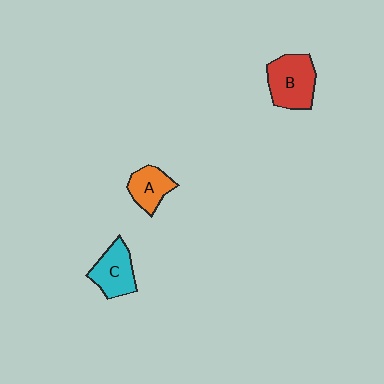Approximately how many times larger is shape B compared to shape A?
Approximately 1.6 times.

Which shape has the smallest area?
Shape A (orange).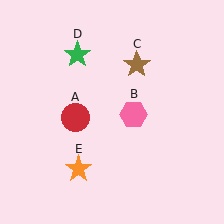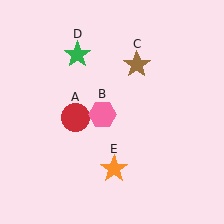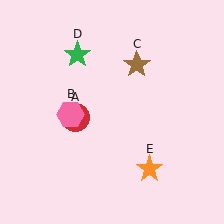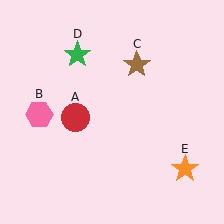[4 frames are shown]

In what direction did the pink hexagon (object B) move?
The pink hexagon (object B) moved left.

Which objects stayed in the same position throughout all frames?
Red circle (object A) and brown star (object C) and green star (object D) remained stationary.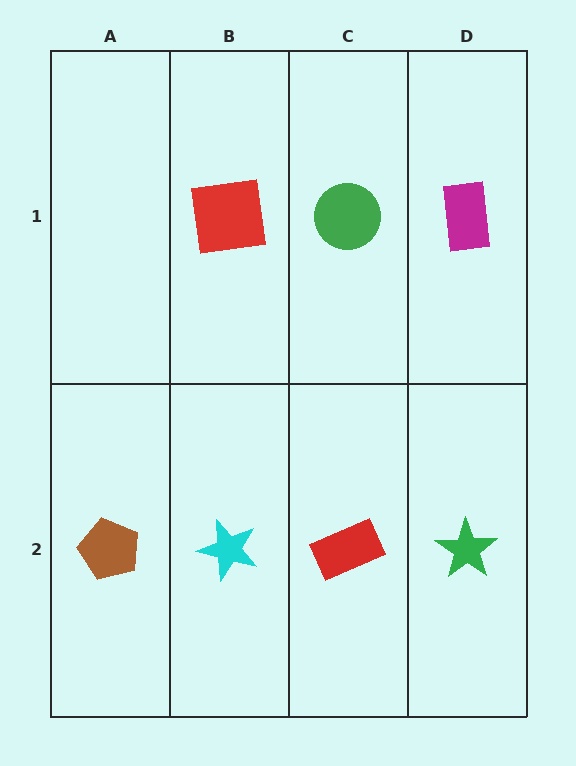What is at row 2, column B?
A cyan star.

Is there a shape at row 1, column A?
No, that cell is empty.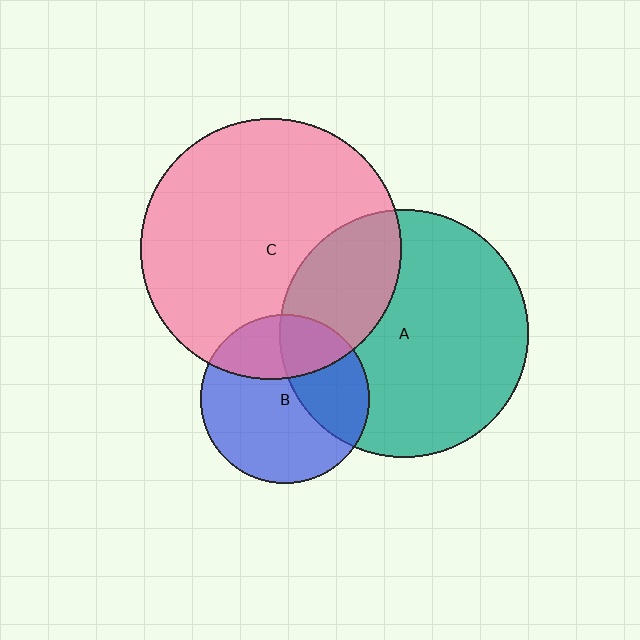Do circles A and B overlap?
Yes.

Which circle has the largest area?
Circle C (pink).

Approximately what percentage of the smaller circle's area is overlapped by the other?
Approximately 35%.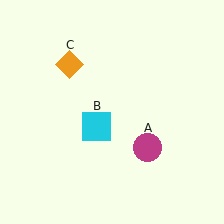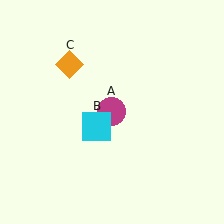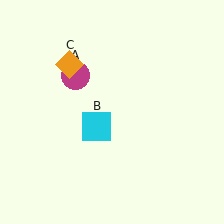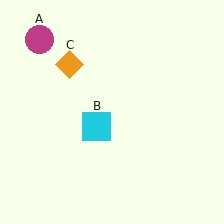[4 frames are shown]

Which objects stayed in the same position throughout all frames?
Cyan square (object B) and orange diamond (object C) remained stationary.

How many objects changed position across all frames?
1 object changed position: magenta circle (object A).